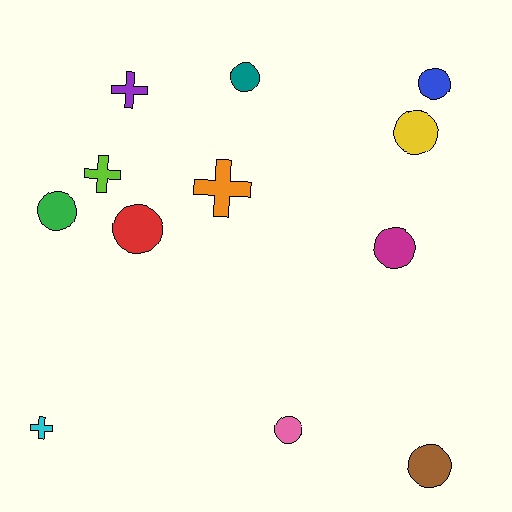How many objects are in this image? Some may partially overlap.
There are 12 objects.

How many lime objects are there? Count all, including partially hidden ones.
There is 1 lime object.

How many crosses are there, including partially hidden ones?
There are 4 crosses.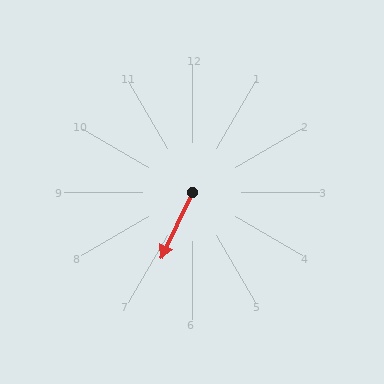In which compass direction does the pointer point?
Southwest.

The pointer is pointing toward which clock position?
Roughly 7 o'clock.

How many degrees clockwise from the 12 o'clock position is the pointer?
Approximately 205 degrees.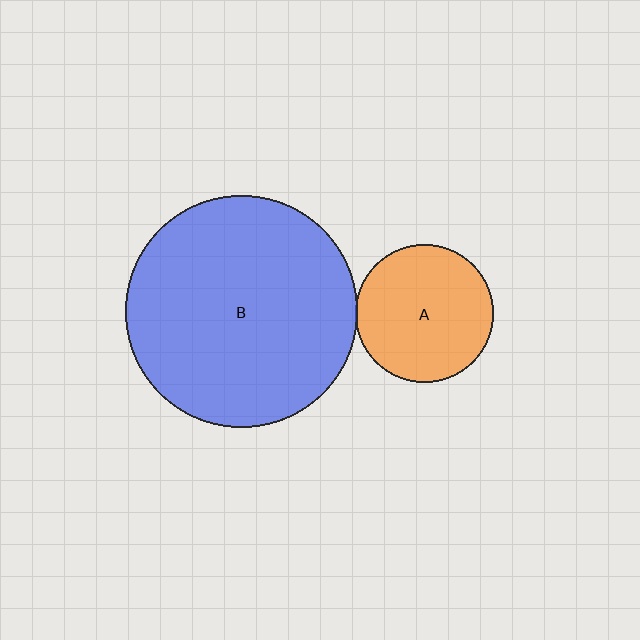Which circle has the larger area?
Circle B (blue).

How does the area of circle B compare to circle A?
Approximately 2.8 times.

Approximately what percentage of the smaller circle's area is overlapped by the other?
Approximately 5%.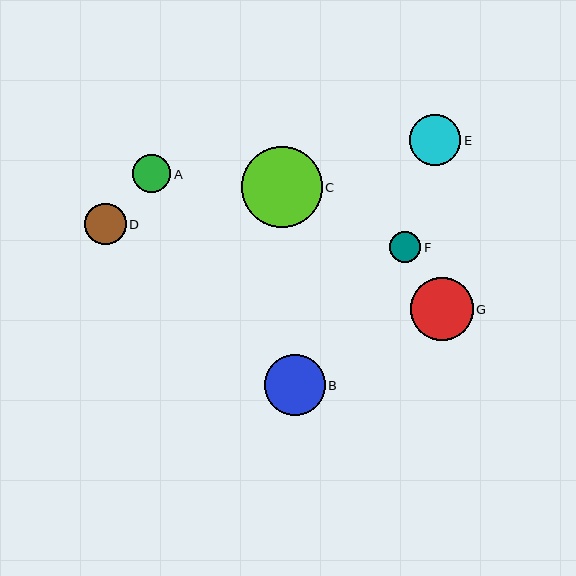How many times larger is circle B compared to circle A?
Circle B is approximately 1.6 times the size of circle A.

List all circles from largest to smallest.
From largest to smallest: C, G, B, E, D, A, F.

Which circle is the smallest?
Circle F is the smallest with a size of approximately 31 pixels.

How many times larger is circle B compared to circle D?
Circle B is approximately 1.5 times the size of circle D.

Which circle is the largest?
Circle C is the largest with a size of approximately 81 pixels.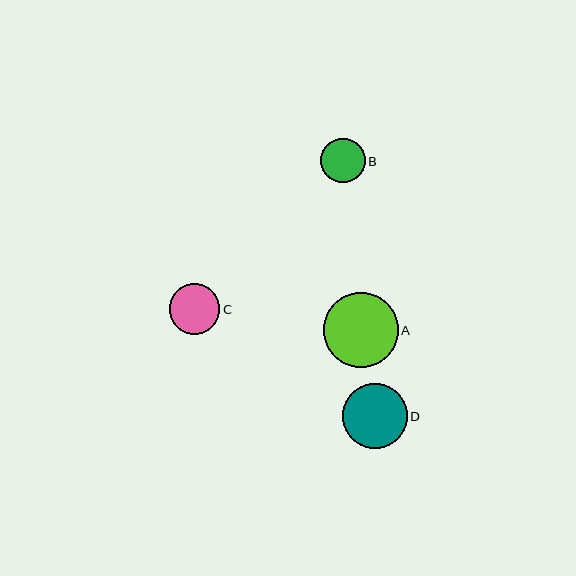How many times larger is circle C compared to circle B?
Circle C is approximately 1.1 times the size of circle B.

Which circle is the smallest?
Circle B is the smallest with a size of approximately 44 pixels.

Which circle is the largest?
Circle A is the largest with a size of approximately 75 pixels.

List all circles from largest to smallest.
From largest to smallest: A, D, C, B.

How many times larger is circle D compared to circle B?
Circle D is approximately 1.5 times the size of circle B.